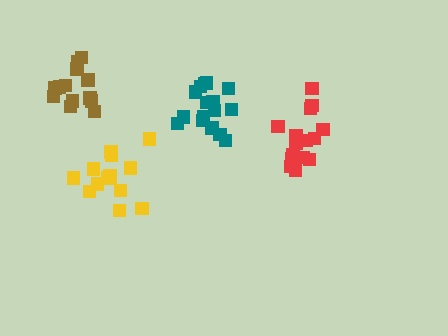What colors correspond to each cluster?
The clusters are colored: yellow, teal, red, brown.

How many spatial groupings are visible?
There are 4 spatial groupings.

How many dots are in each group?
Group 1: 14 dots, Group 2: 16 dots, Group 3: 15 dots, Group 4: 13 dots (58 total).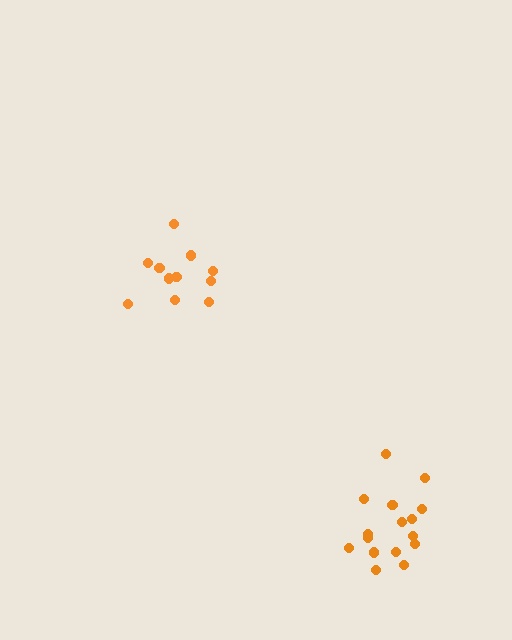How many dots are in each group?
Group 1: 16 dots, Group 2: 11 dots (27 total).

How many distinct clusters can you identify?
There are 2 distinct clusters.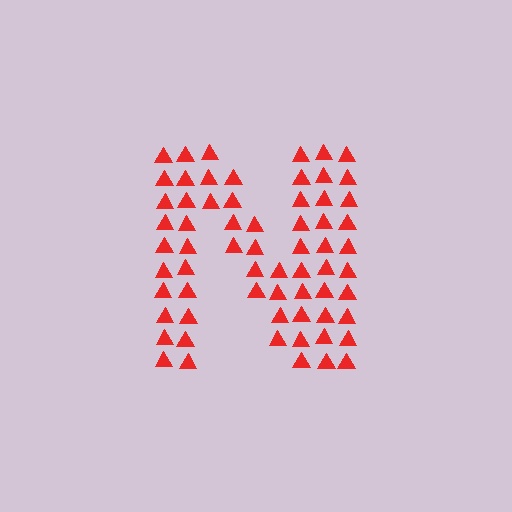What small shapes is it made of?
It is made of small triangles.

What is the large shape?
The large shape is the letter N.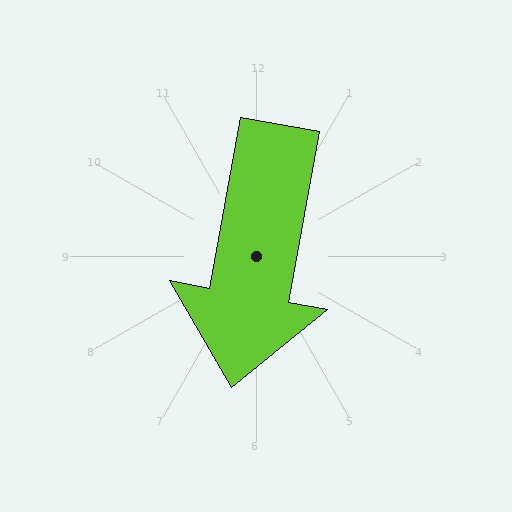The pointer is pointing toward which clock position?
Roughly 6 o'clock.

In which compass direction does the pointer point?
South.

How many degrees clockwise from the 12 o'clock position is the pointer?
Approximately 190 degrees.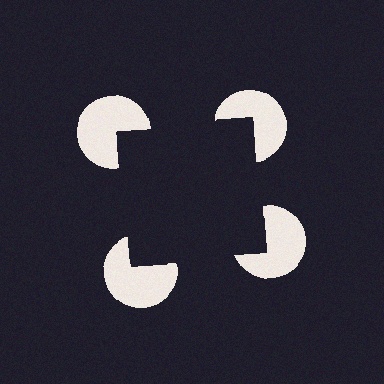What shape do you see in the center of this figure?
An illusory square — its edges are inferred from the aligned wedge cuts in the pac-man discs, not physically drawn.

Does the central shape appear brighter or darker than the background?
It typically appears slightly darker than the background, even though no actual brightness change is drawn.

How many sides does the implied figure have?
4 sides.